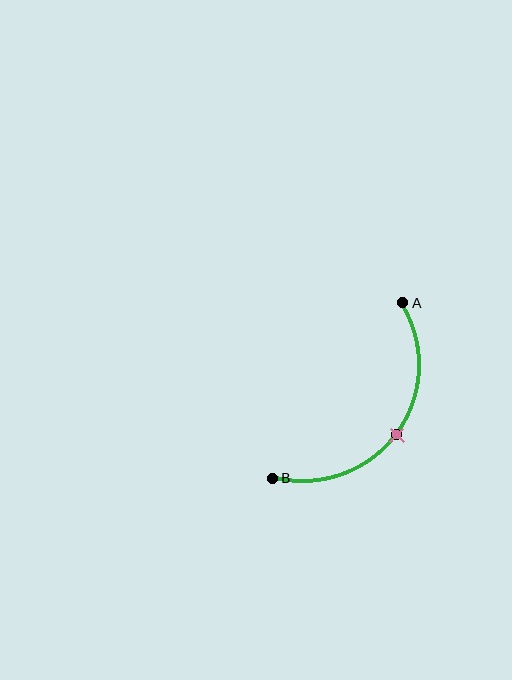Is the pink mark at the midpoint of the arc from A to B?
Yes. The pink mark lies on the arc at equal arc-length from both A and B — it is the arc midpoint.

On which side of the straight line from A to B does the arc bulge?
The arc bulges below and to the right of the straight line connecting A and B.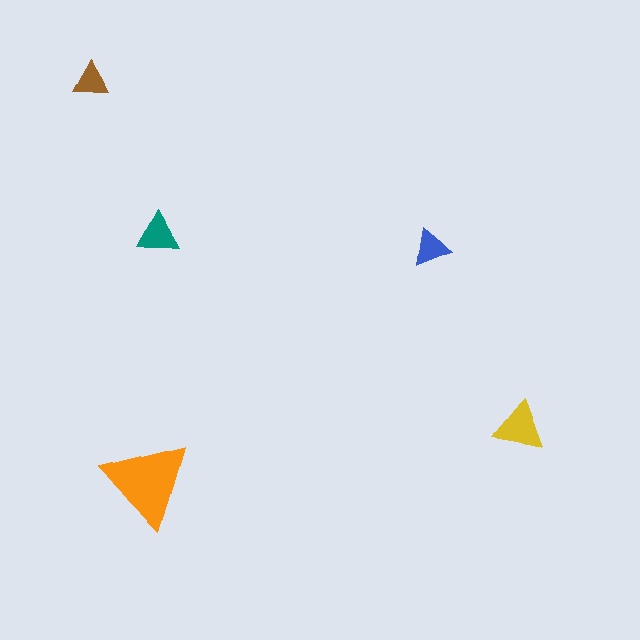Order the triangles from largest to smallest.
the orange one, the yellow one, the teal one, the blue one, the brown one.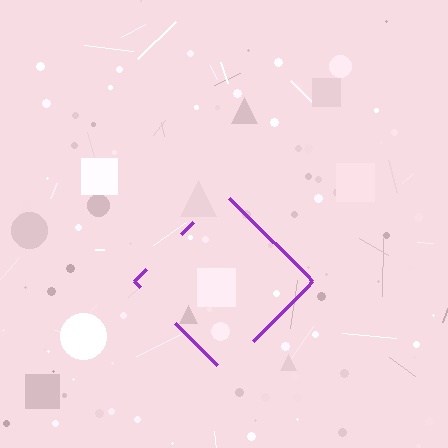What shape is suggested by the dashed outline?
The dashed outline suggests a diamond.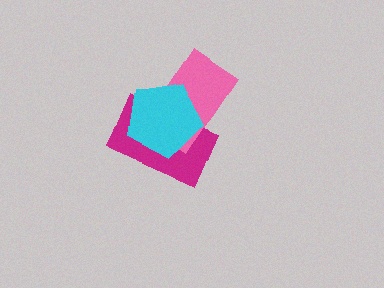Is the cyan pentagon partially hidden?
No, no other shape covers it.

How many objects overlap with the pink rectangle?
2 objects overlap with the pink rectangle.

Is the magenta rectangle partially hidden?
Yes, it is partially covered by another shape.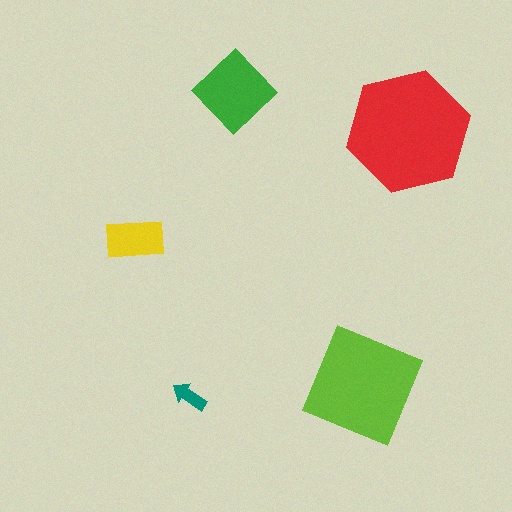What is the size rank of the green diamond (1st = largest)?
3rd.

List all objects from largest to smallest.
The red hexagon, the lime square, the green diamond, the yellow rectangle, the teal arrow.